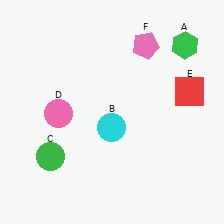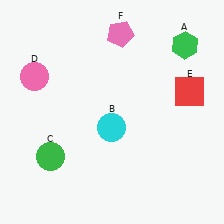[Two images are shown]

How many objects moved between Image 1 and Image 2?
2 objects moved between the two images.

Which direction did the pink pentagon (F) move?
The pink pentagon (F) moved left.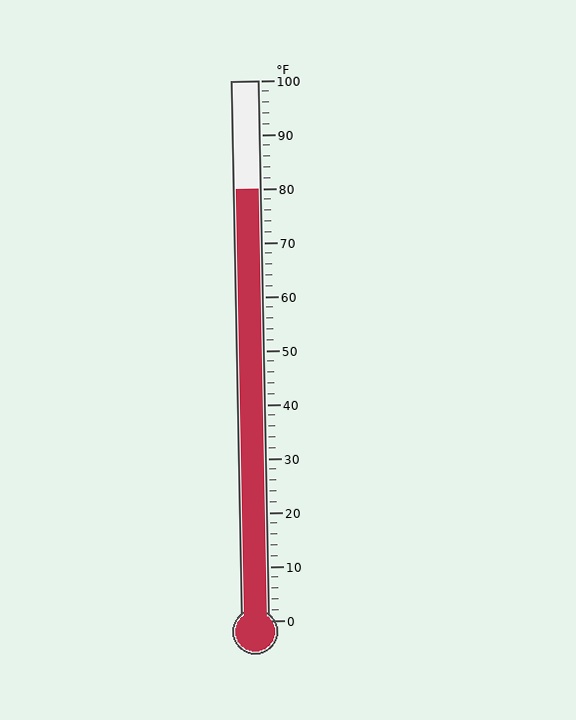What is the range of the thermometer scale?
The thermometer scale ranges from 0°F to 100°F.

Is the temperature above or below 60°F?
The temperature is above 60°F.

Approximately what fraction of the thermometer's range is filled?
The thermometer is filled to approximately 80% of its range.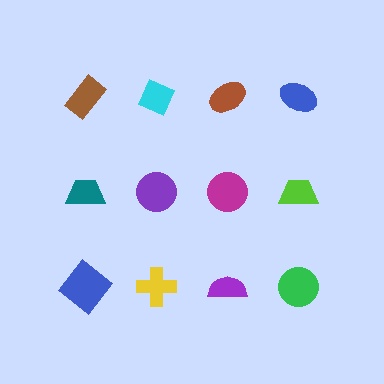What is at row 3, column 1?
A blue diamond.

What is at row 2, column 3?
A magenta circle.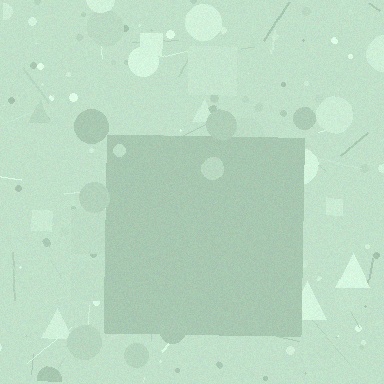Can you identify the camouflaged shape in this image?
The camouflaged shape is a square.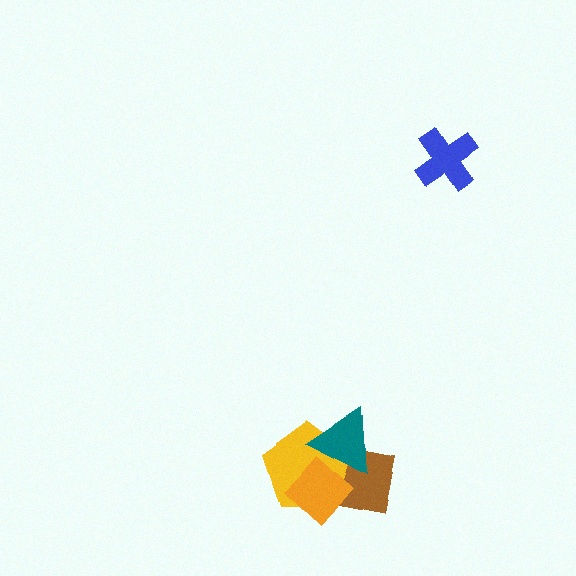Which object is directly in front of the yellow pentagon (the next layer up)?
The teal triangle is directly in front of the yellow pentagon.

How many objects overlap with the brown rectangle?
3 objects overlap with the brown rectangle.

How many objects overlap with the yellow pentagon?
3 objects overlap with the yellow pentagon.